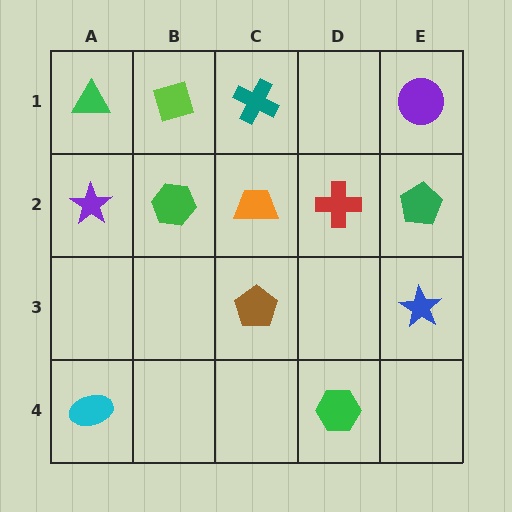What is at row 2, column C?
An orange trapezoid.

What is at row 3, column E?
A blue star.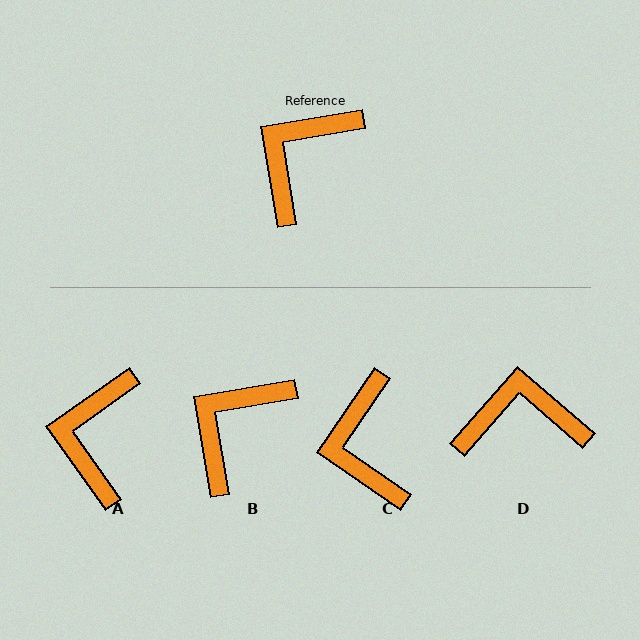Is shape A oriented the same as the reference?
No, it is off by about 26 degrees.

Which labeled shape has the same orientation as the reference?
B.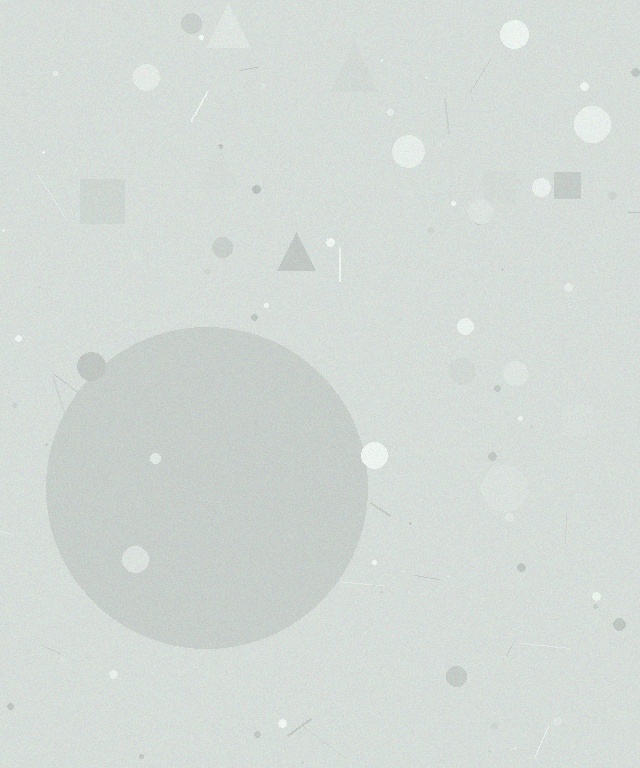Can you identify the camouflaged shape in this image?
The camouflaged shape is a circle.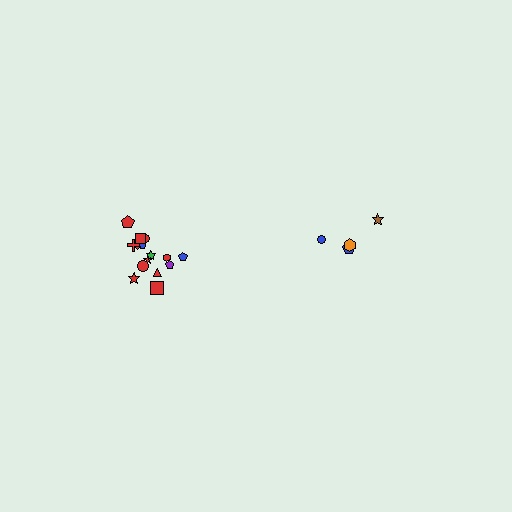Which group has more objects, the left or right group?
The left group.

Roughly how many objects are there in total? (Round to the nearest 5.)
Roughly 20 objects in total.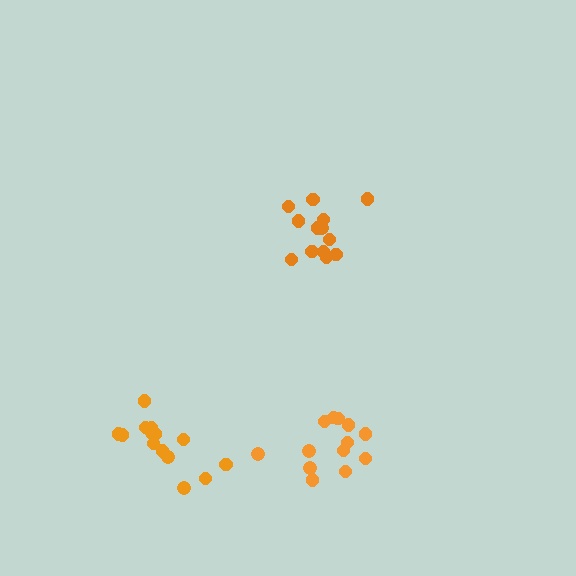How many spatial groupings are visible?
There are 3 spatial groupings.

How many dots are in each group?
Group 1: 13 dots, Group 2: 13 dots, Group 3: 14 dots (40 total).